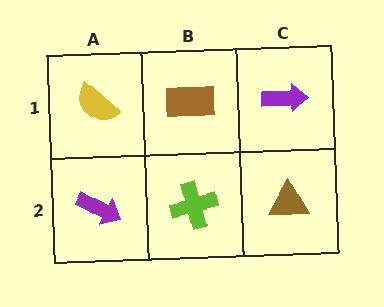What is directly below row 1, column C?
A brown triangle.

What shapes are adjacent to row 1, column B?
A lime cross (row 2, column B), a yellow semicircle (row 1, column A), a purple arrow (row 1, column C).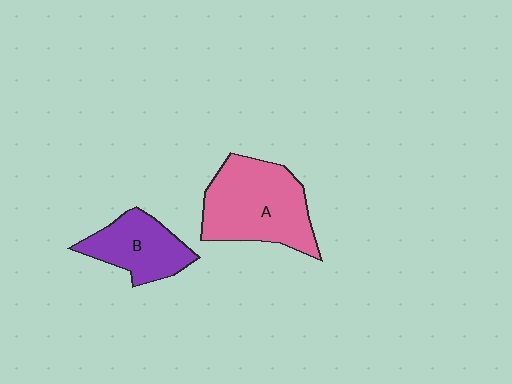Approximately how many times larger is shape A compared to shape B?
Approximately 1.6 times.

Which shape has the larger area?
Shape A (pink).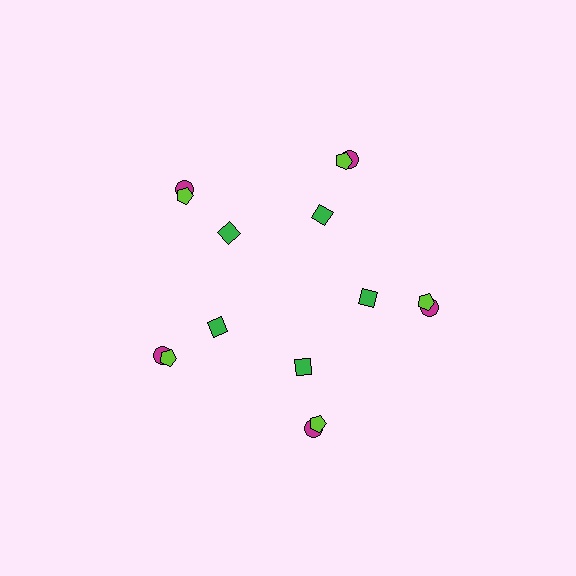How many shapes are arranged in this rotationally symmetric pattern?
There are 15 shapes, arranged in 5 groups of 3.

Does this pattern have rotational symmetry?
Yes, this pattern has 5-fold rotational symmetry. It looks the same after rotating 72 degrees around the center.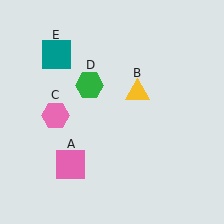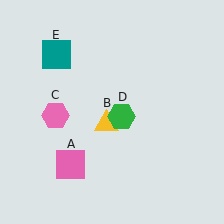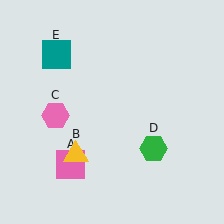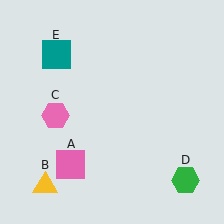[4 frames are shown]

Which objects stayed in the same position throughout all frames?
Pink square (object A) and pink hexagon (object C) and teal square (object E) remained stationary.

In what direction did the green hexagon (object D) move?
The green hexagon (object D) moved down and to the right.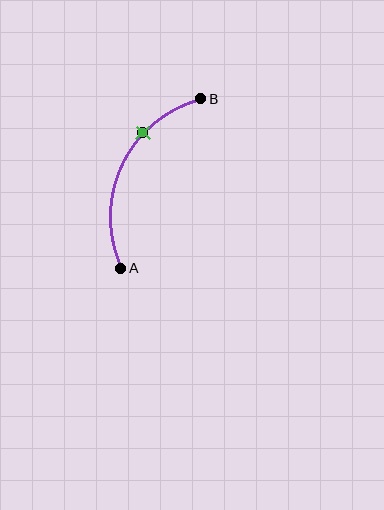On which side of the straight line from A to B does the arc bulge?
The arc bulges to the left of the straight line connecting A and B.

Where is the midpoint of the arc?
The arc midpoint is the point on the curve farthest from the straight line joining A and B. It sits to the left of that line.